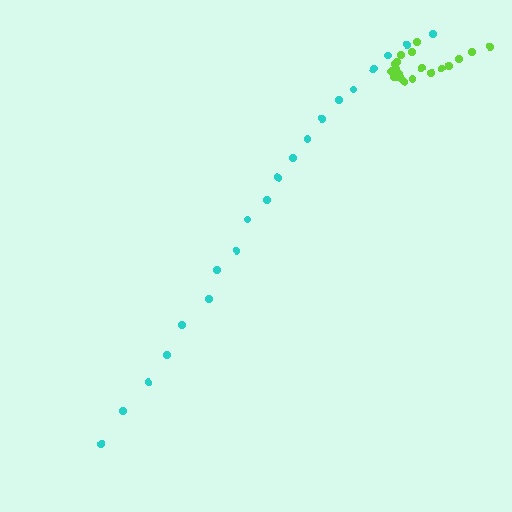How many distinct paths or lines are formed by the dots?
There are 2 distinct paths.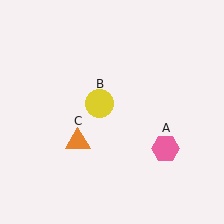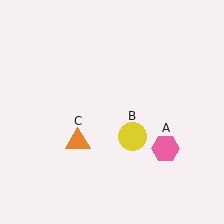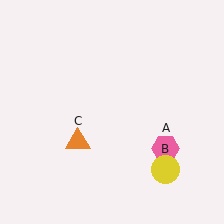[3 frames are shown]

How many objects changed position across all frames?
1 object changed position: yellow circle (object B).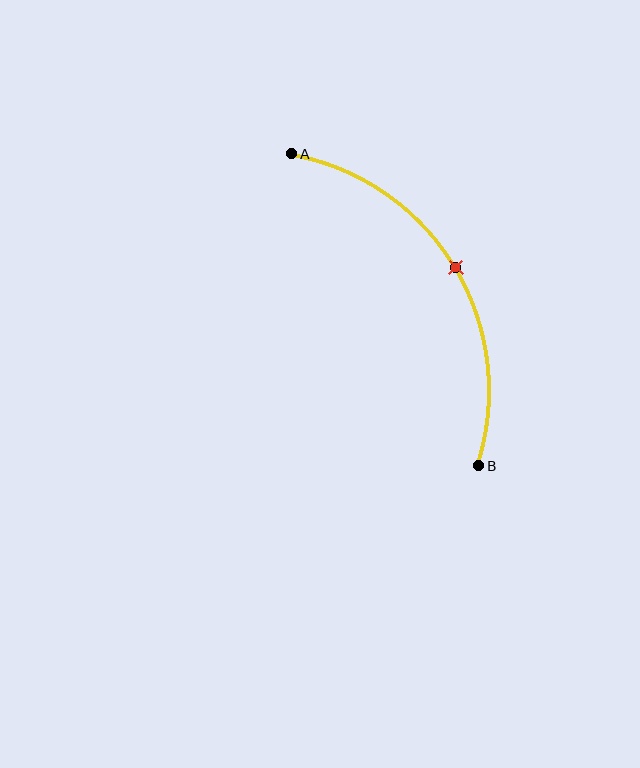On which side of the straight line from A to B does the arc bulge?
The arc bulges to the right of the straight line connecting A and B.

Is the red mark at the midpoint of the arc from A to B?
Yes. The red mark lies on the arc at equal arc-length from both A and B — it is the arc midpoint.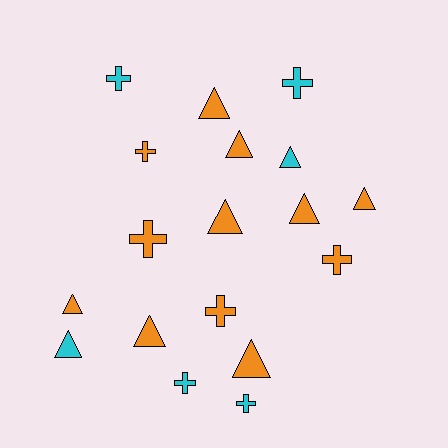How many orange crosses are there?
There are 4 orange crosses.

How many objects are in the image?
There are 18 objects.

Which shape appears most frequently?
Triangle, with 10 objects.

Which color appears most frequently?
Orange, with 12 objects.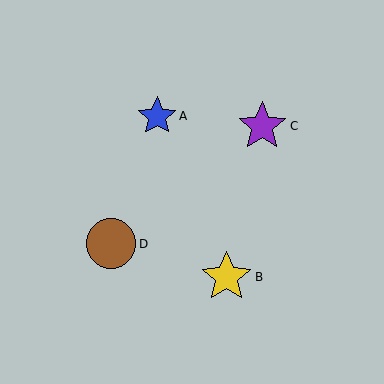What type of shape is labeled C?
Shape C is a purple star.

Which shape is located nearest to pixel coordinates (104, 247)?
The brown circle (labeled D) at (111, 244) is nearest to that location.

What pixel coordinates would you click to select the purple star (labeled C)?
Click at (262, 126) to select the purple star C.